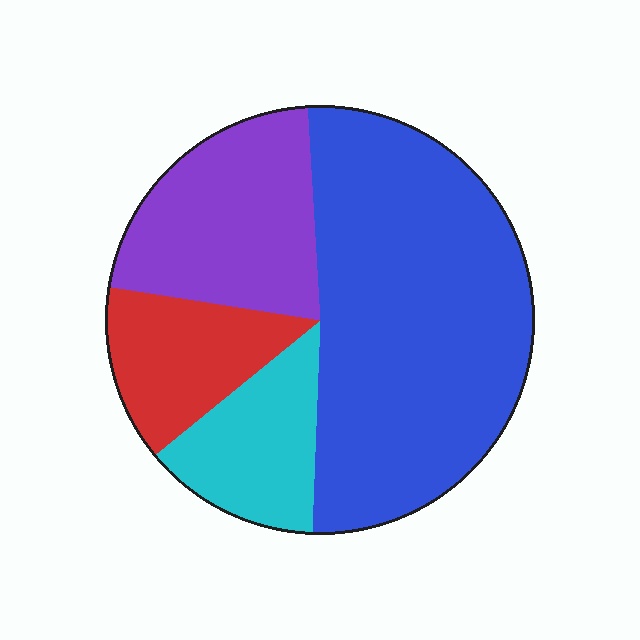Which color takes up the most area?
Blue, at roughly 50%.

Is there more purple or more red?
Purple.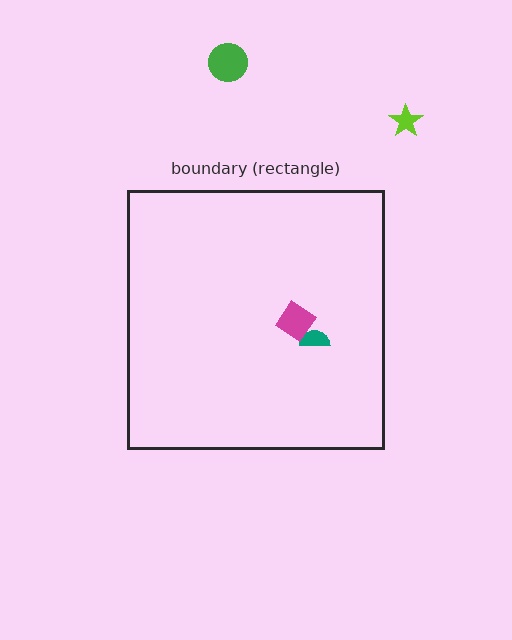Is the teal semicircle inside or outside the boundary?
Inside.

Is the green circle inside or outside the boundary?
Outside.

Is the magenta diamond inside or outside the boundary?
Inside.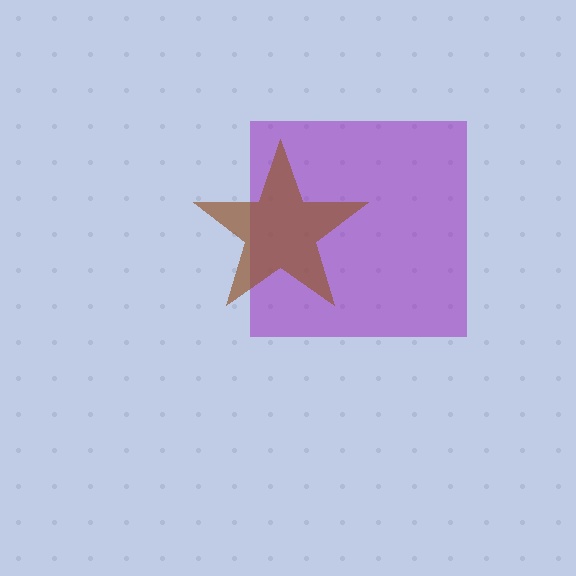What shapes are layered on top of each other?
The layered shapes are: a purple square, a brown star.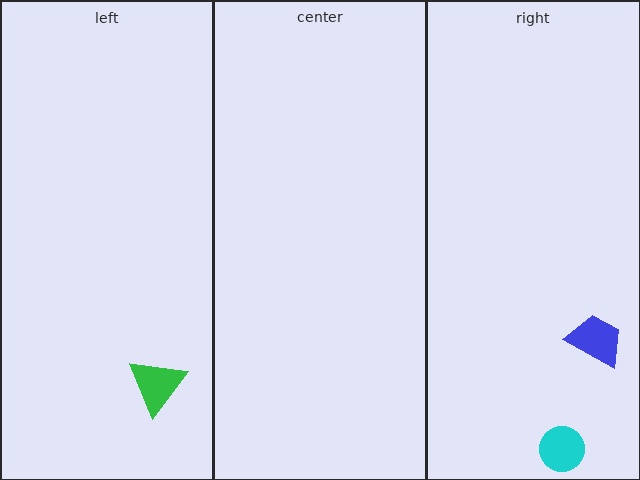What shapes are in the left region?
The green triangle.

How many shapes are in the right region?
2.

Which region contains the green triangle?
The left region.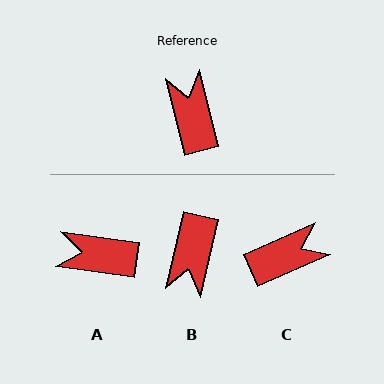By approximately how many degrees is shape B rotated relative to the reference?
Approximately 153 degrees counter-clockwise.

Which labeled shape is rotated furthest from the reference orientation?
B, about 153 degrees away.